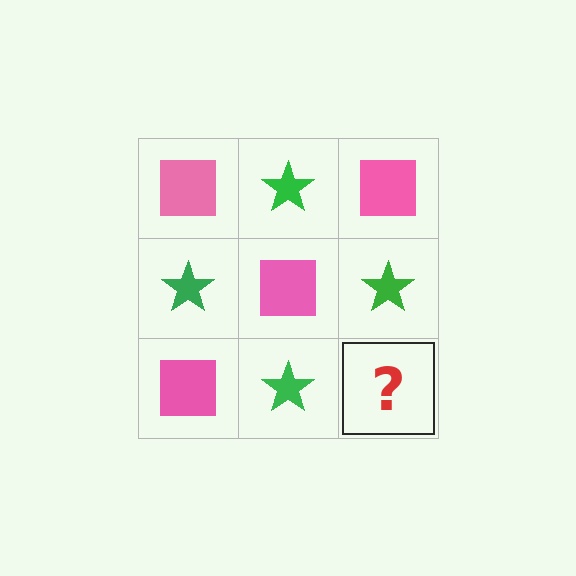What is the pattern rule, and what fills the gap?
The rule is that it alternates pink square and green star in a checkerboard pattern. The gap should be filled with a pink square.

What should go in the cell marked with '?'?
The missing cell should contain a pink square.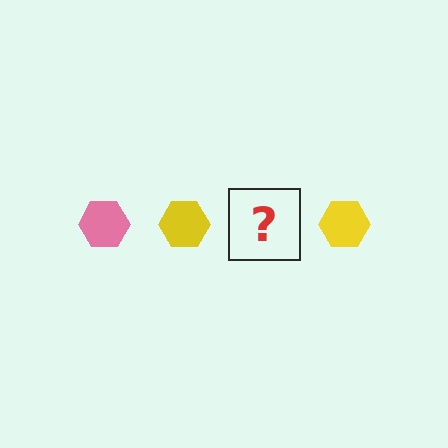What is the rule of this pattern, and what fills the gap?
The rule is that the pattern cycles through pink, yellow hexagons. The gap should be filled with a pink hexagon.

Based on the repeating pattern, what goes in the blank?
The blank should be a pink hexagon.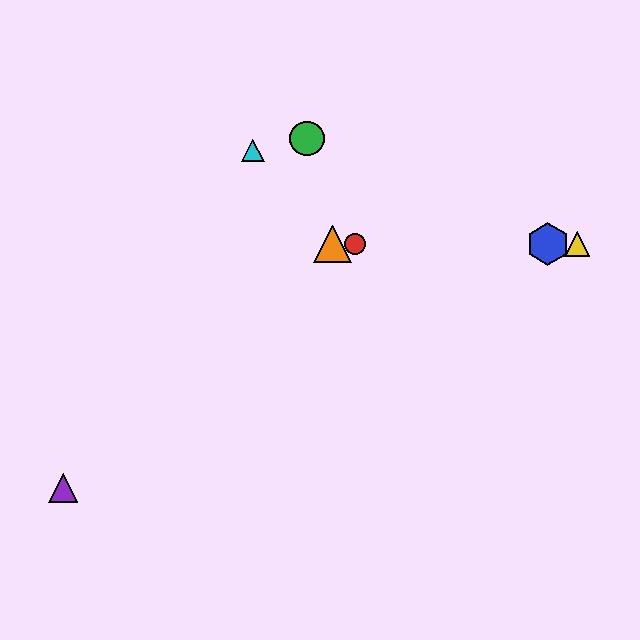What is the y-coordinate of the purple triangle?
The purple triangle is at y≈488.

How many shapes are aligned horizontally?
4 shapes (the red circle, the blue hexagon, the yellow triangle, the orange triangle) are aligned horizontally.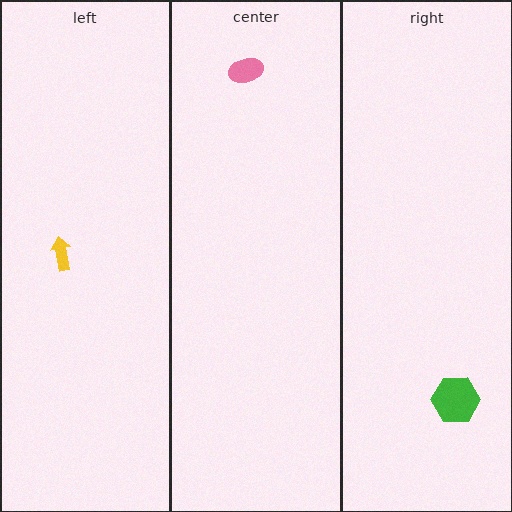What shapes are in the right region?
The green hexagon.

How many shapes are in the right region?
1.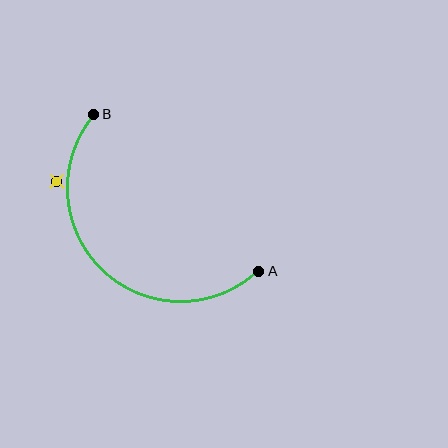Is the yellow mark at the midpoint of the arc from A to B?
No — the yellow mark does not lie on the arc at all. It sits slightly outside the curve.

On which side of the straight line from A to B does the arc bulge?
The arc bulges below and to the left of the straight line connecting A and B.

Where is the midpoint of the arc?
The arc midpoint is the point on the curve farthest from the straight line joining A and B. It sits below and to the left of that line.